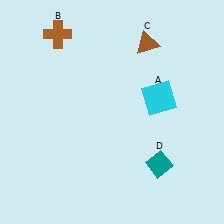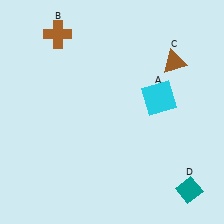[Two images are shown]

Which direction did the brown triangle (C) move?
The brown triangle (C) moved right.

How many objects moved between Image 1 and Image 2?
2 objects moved between the two images.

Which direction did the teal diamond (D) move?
The teal diamond (D) moved right.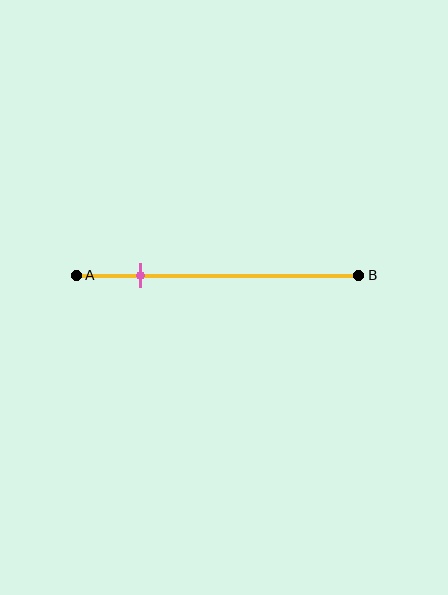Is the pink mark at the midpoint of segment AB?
No, the mark is at about 25% from A, not at the 50% midpoint.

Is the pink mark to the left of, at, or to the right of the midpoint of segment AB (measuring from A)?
The pink mark is to the left of the midpoint of segment AB.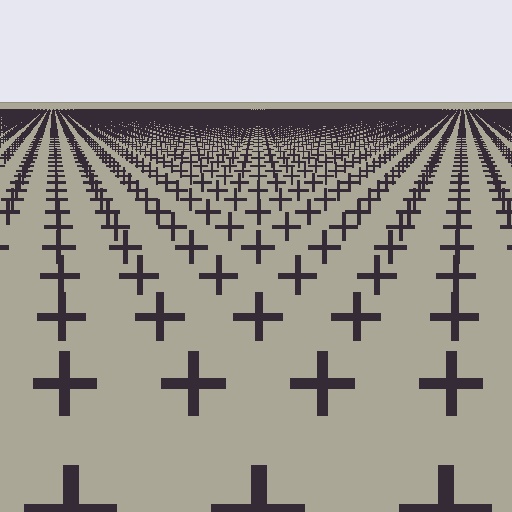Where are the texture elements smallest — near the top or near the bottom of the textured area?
Near the top.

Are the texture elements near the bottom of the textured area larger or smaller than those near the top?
Larger. Near the bottom, elements are closer to the viewer and appear at a bigger on-screen size.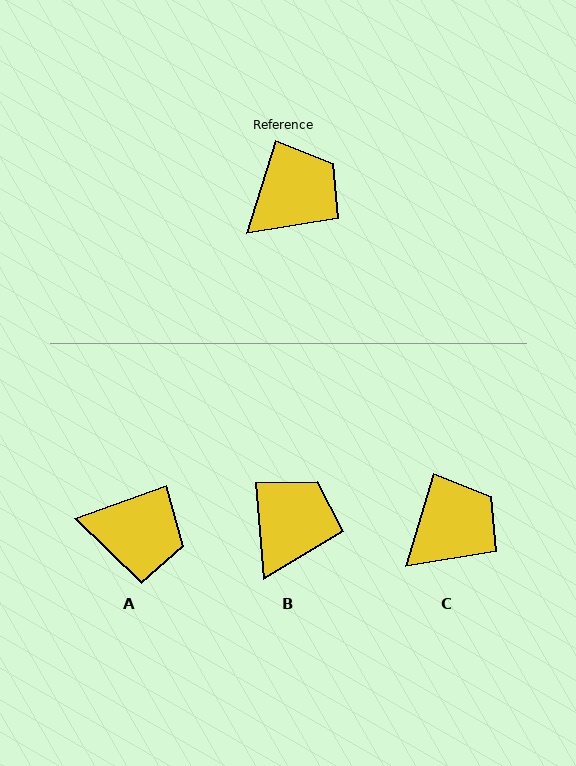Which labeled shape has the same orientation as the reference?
C.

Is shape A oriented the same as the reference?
No, it is off by about 54 degrees.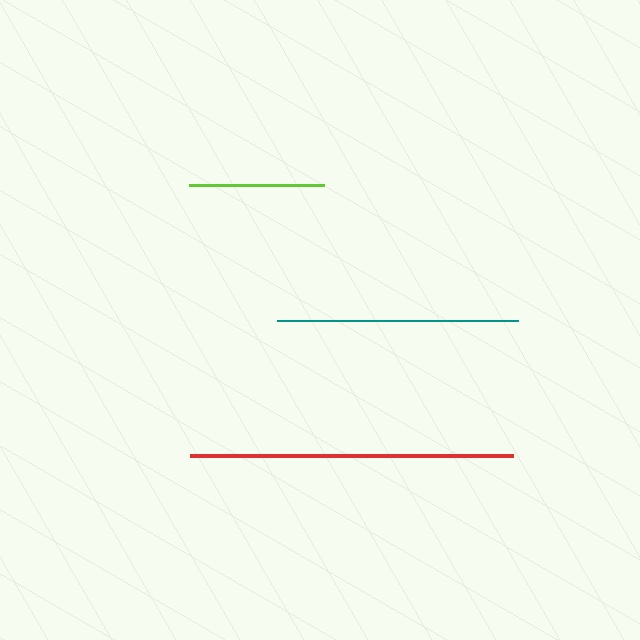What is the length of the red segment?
The red segment is approximately 323 pixels long.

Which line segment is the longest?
The red line is the longest at approximately 323 pixels.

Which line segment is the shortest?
The lime line is the shortest at approximately 135 pixels.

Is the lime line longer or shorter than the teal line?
The teal line is longer than the lime line.